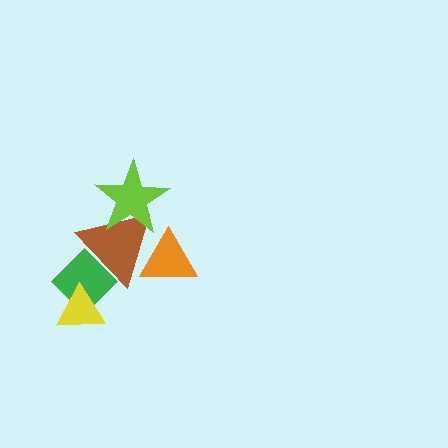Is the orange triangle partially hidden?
Yes, it is partially covered by another shape.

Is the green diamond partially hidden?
Yes, it is partially covered by another shape.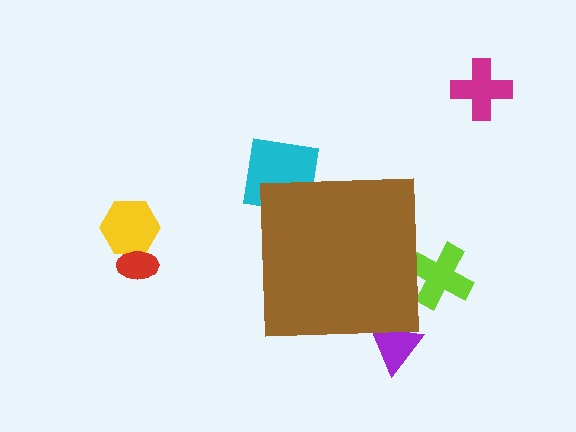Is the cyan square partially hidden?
Yes, the cyan square is partially hidden behind the brown square.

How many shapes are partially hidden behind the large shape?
3 shapes are partially hidden.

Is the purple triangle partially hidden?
Yes, the purple triangle is partially hidden behind the brown square.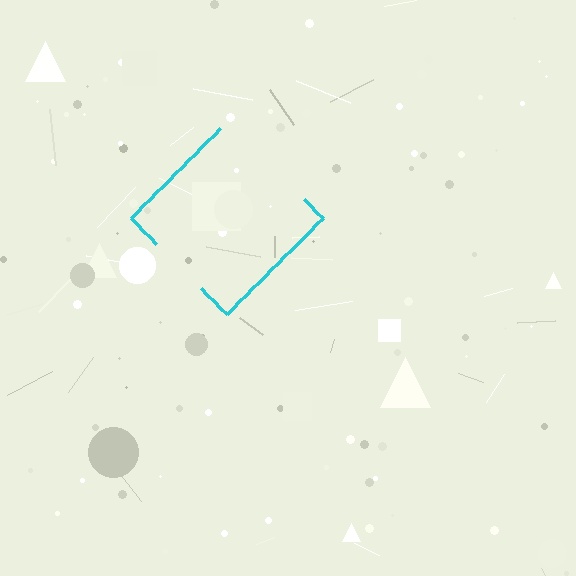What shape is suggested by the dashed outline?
The dashed outline suggests a diamond.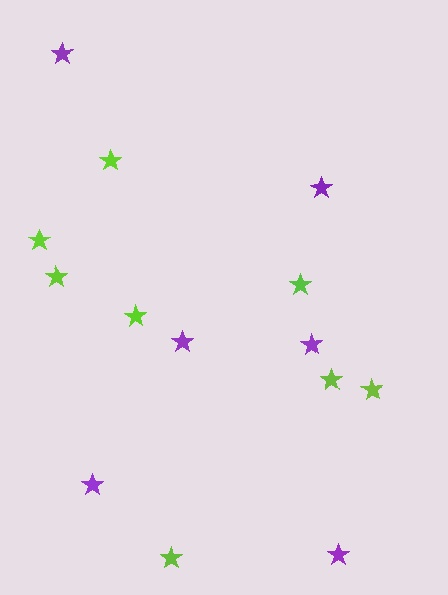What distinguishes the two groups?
There are 2 groups: one group of lime stars (8) and one group of purple stars (6).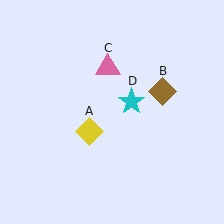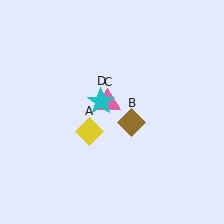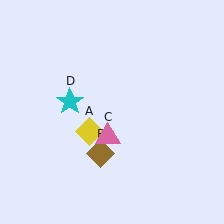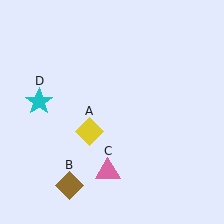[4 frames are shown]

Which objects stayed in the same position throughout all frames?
Yellow diamond (object A) remained stationary.